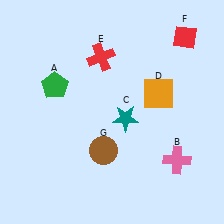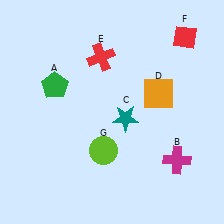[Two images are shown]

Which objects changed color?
B changed from pink to magenta. G changed from brown to lime.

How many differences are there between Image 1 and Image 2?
There are 2 differences between the two images.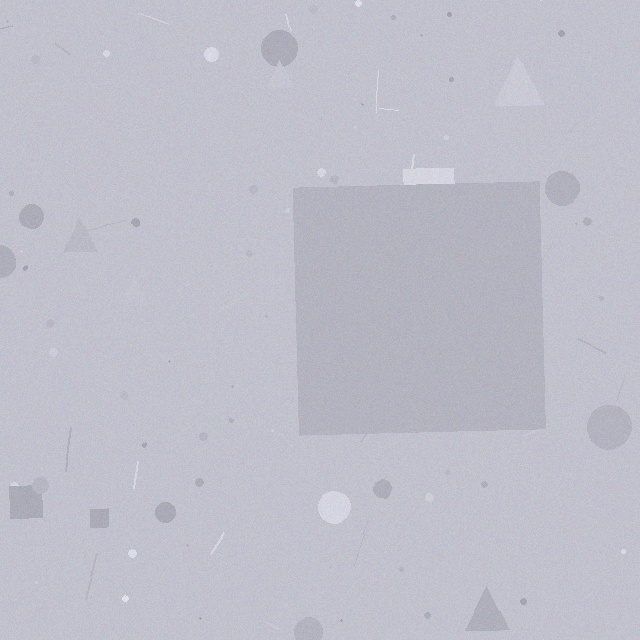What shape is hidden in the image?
A square is hidden in the image.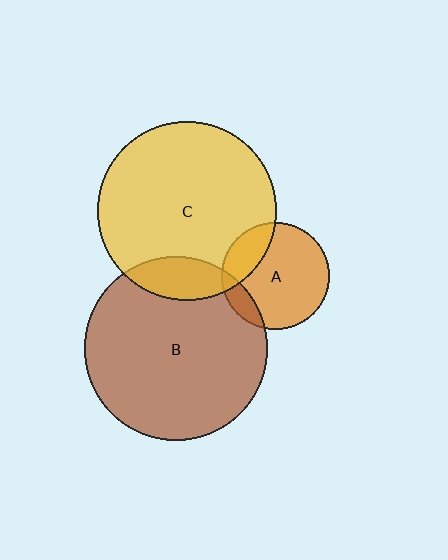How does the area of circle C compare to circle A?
Approximately 2.8 times.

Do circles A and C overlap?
Yes.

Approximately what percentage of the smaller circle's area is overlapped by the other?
Approximately 20%.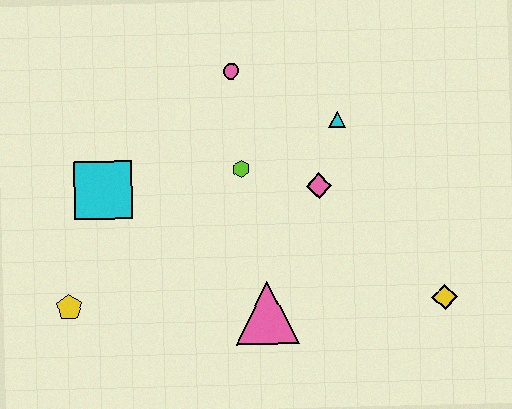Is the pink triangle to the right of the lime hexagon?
Yes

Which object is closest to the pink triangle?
The pink diamond is closest to the pink triangle.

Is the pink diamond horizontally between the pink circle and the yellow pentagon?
No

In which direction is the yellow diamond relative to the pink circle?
The yellow diamond is below the pink circle.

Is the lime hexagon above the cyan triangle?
No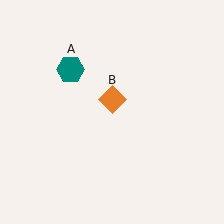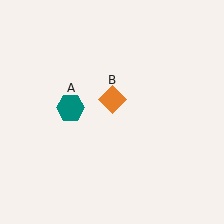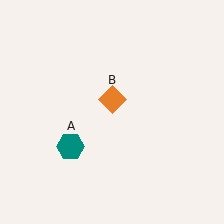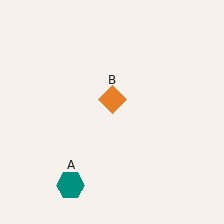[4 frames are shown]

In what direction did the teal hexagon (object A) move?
The teal hexagon (object A) moved down.